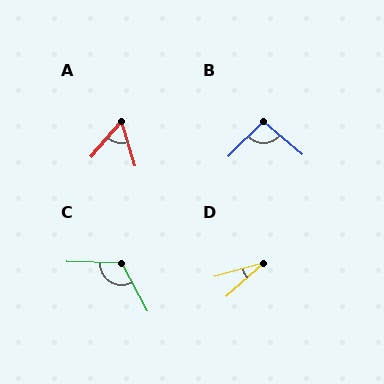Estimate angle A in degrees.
Approximately 57 degrees.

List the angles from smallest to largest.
D (27°), A (57°), B (95°), C (120°).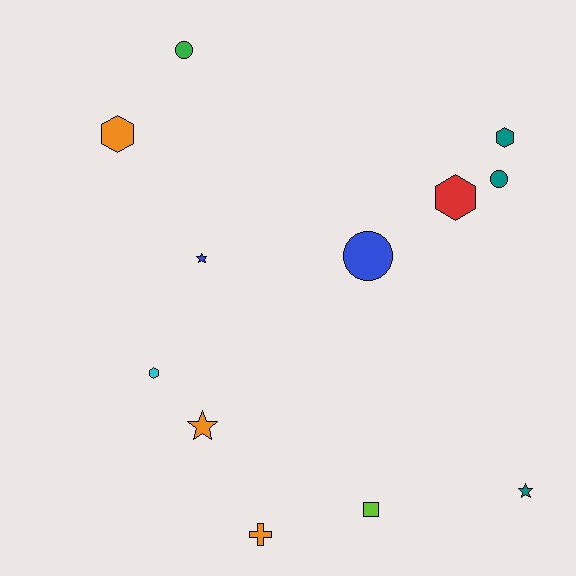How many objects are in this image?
There are 12 objects.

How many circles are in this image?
There are 3 circles.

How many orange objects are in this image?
There are 3 orange objects.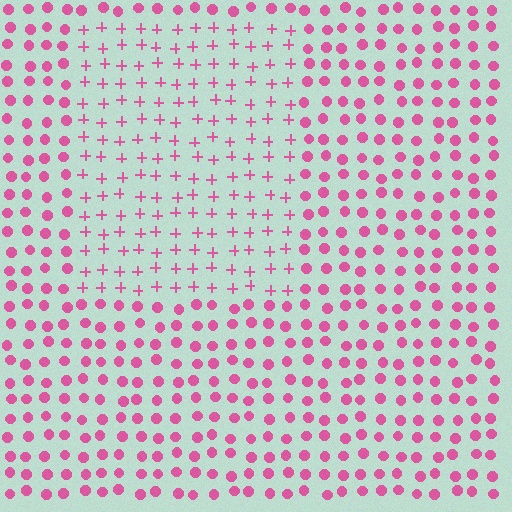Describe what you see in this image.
The image is filled with small pink elements arranged in a uniform grid. A rectangle-shaped region contains plus signs, while the surrounding area contains circles. The boundary is defined purely by the change in element shape.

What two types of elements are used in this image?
The image uses plus signs inside the rectangle region and circles outside it.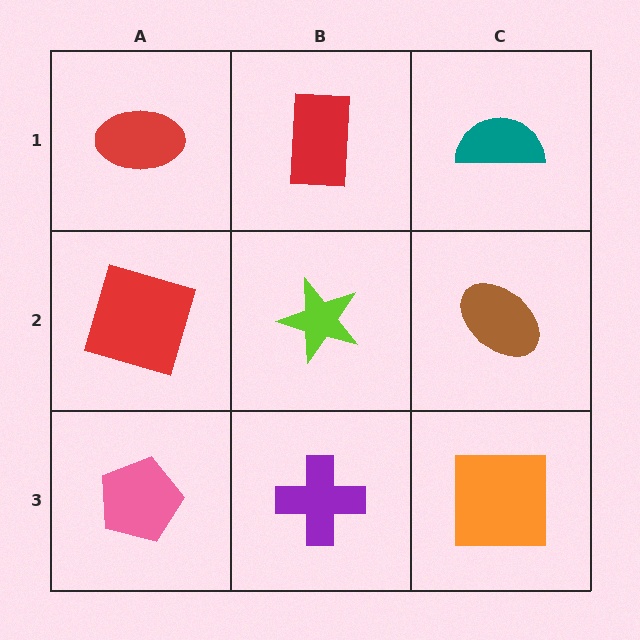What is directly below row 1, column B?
A lime star.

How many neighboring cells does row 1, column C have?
2.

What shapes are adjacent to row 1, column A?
A red square (row 2, column A), a red rectangle (row 1, column B).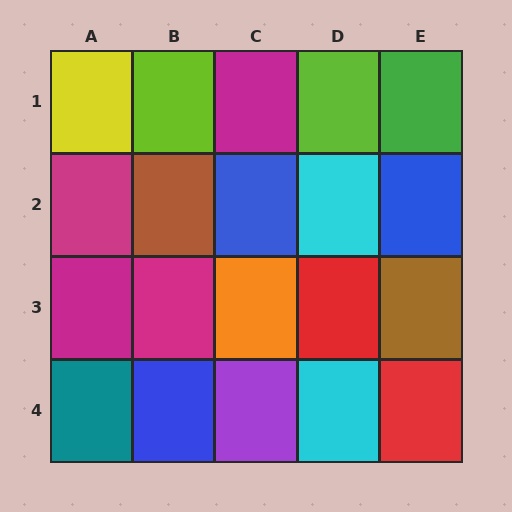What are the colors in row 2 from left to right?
Magenta, brown, blue, cyan, blue.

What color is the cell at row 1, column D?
Lime.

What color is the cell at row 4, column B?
Blue.